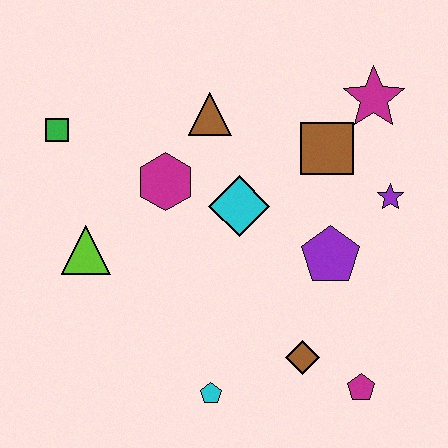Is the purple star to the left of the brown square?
No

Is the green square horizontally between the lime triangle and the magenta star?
No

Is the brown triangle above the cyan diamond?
Yes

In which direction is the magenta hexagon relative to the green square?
The magenta hexagon is to the right of the green square.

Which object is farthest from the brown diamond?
The green square is farthest from the brown diamond.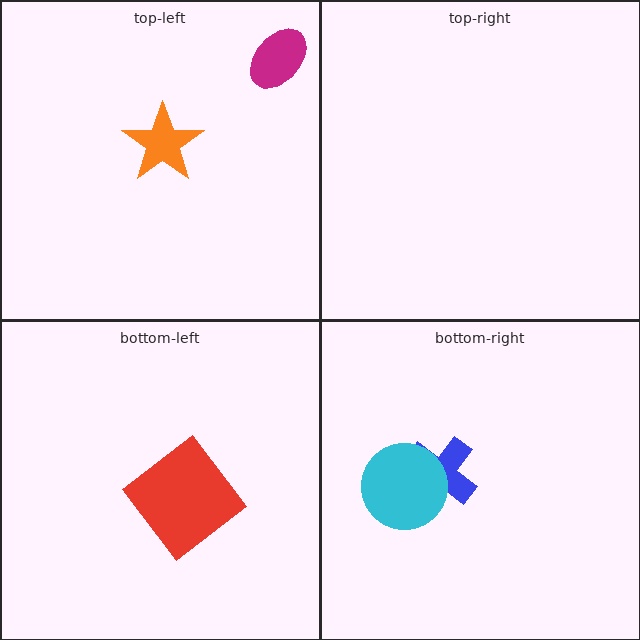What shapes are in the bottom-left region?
The red diamond.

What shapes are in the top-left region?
The orange star, the magenta ellipse.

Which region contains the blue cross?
The bottom-right region.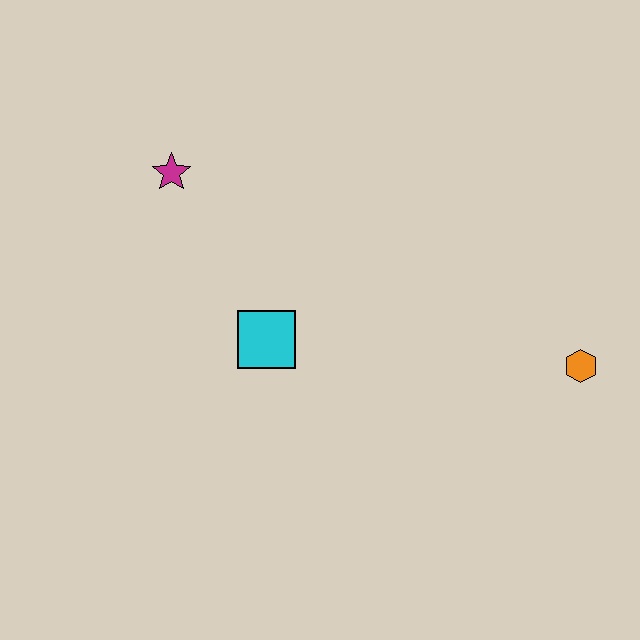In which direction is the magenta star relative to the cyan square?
The magenta star is above the cyan square.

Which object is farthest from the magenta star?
The orange hexagon is farthest from the magenta star.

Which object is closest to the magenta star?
The cyan square is closest to the magenta star.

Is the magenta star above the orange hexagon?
Yes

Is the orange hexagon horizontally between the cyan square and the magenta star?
No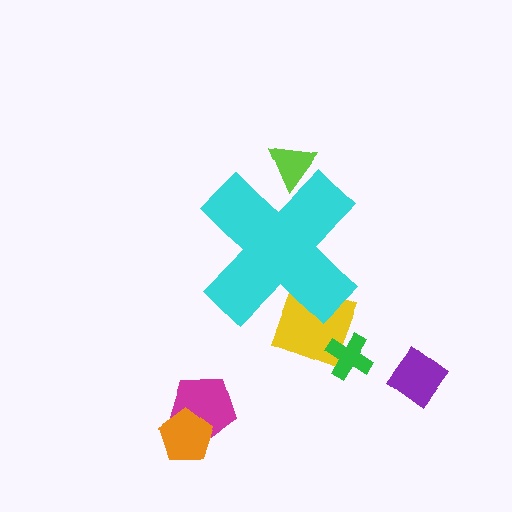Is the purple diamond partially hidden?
No, the purple diamond is fully visible.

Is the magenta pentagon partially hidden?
No, the magenta pentagon is fully visible.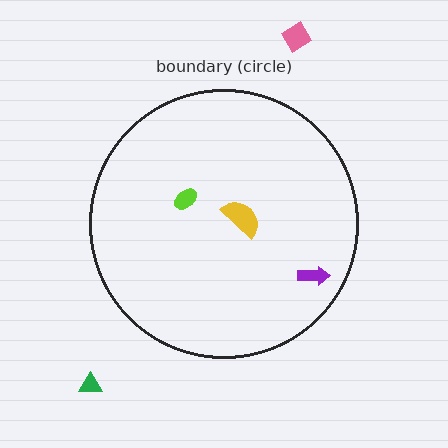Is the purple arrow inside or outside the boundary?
Inside.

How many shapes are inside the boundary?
3 inside, 2 outside.